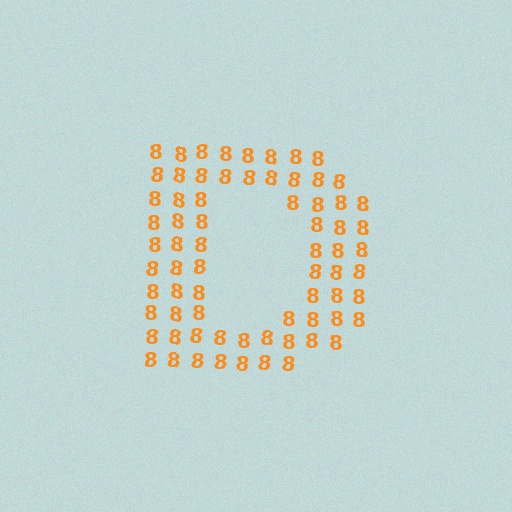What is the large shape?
The large shape is the letter D.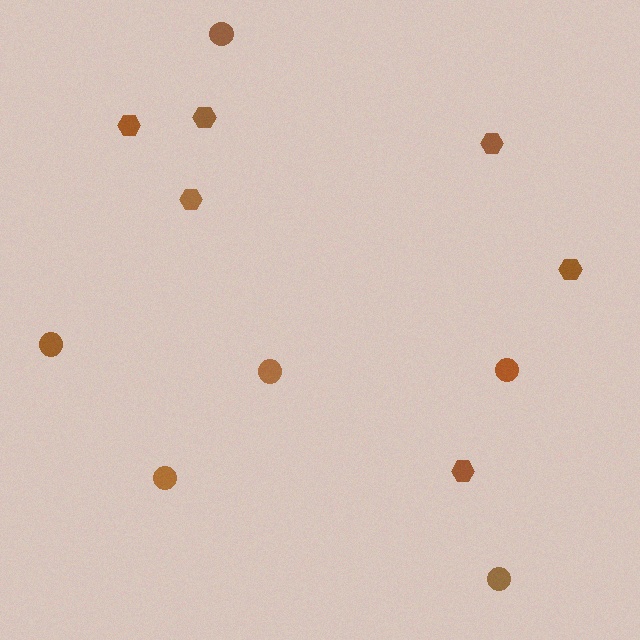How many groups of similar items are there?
There are 2 groups: one group of circles (6) and one group of hexagons (6).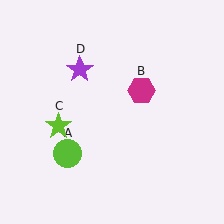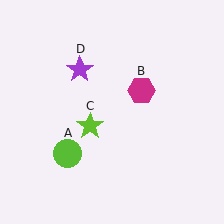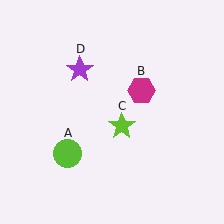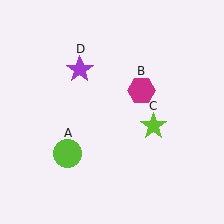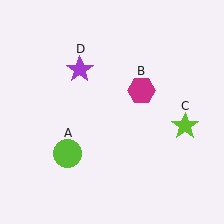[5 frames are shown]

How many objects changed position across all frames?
1 object changed position: lime star (object C).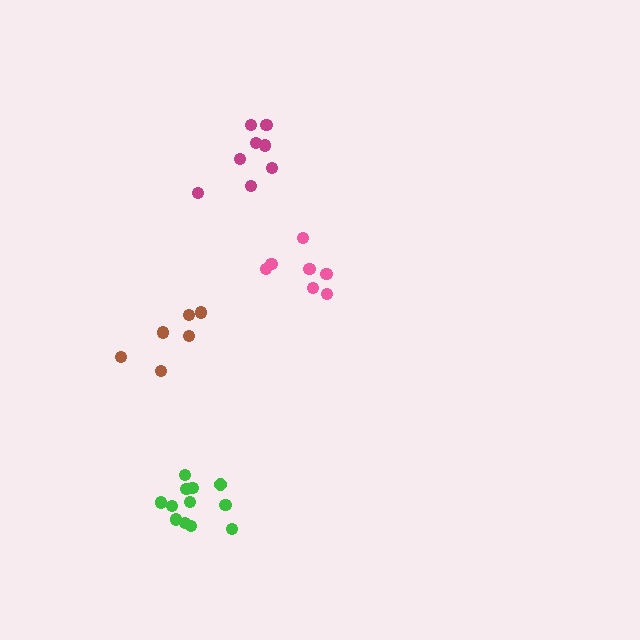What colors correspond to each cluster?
The clusters are colored: brown, magenta, pink, green.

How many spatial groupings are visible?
There are 4 spatial groupings.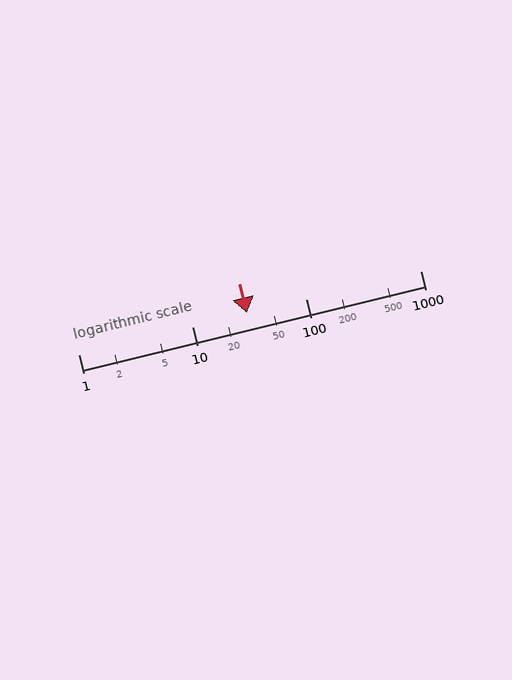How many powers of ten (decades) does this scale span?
The scale spans 3 decades, from 1 to 1000.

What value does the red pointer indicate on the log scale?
The pointer indicates approximately 30.